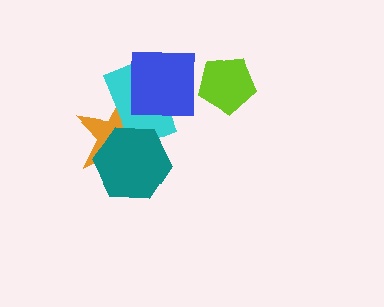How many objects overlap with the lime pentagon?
0 objects overlap with the lime pentagon.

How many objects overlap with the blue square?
1 object overlaps with the blue square.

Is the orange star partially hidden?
Yes, it is partially covered by another shape.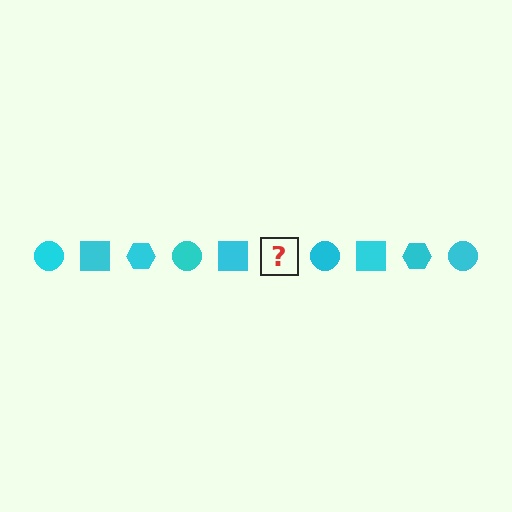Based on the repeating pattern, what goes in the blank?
The blank should be a cyan hexagon.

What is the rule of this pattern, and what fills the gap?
The rule is that the pattern cycles through circle, square, hexagon shapes in cyan. The gap should be filled with a cyan hexagon.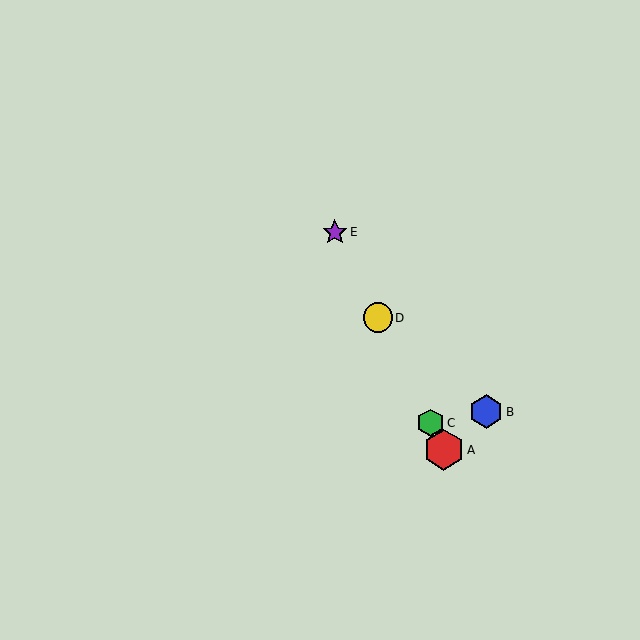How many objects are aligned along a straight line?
4 objects (A, C, D, E) are aligned along a straight line.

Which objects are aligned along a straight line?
Objects A, C, D, E are aligned along a straight line.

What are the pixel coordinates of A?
Object A is at (444, 450).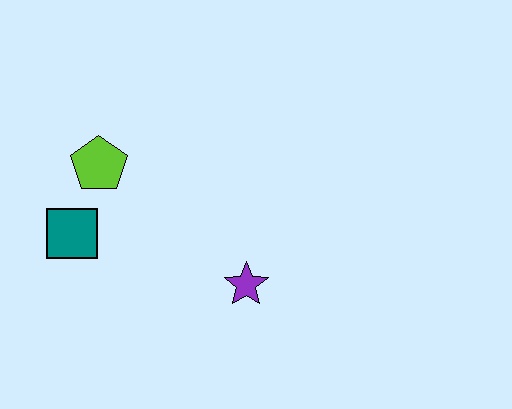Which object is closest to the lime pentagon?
The teal square is closest to the lime pentagon.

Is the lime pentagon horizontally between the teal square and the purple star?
Yes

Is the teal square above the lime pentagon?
No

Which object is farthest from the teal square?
The purple star is farthest from the teal square.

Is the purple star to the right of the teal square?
Yes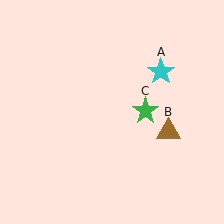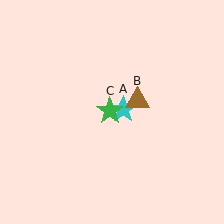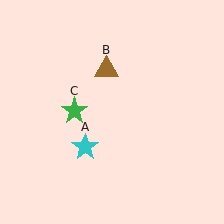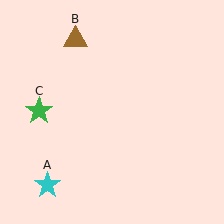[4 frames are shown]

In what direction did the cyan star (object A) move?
The cyan star (object A) moved down and to the left.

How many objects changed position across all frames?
3 objects changed position: cyan star (object A), brown triangle (object B), green star (object C).